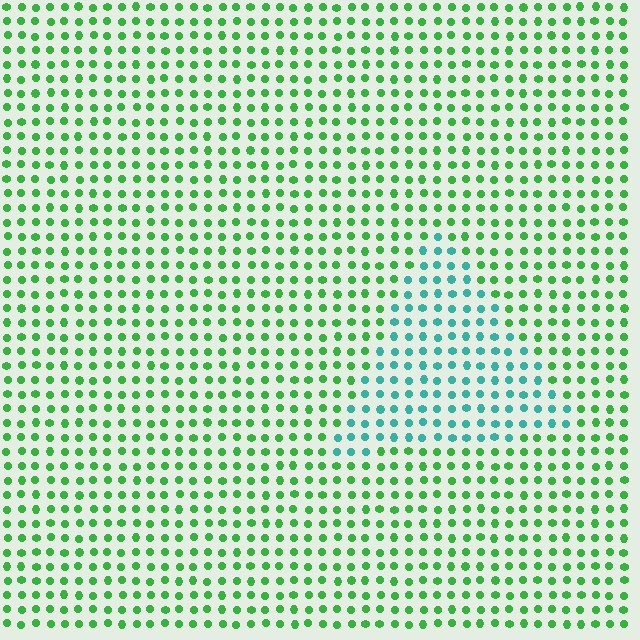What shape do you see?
I see a triangle.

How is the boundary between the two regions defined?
The boundary is defined purely by a slight shift in hue (about 48 degrees). Spacing, size, and orientation are identical on both sides.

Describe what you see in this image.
The image is filled with small green elements in a uniform arrangement. A triangle-shaped region is visible where the elements are tinted to a slightly different hue, forming a subtle color boundary.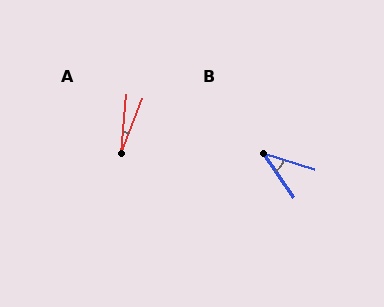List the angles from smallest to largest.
A (16°), B (38°).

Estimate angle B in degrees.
Approximately 38 degrees.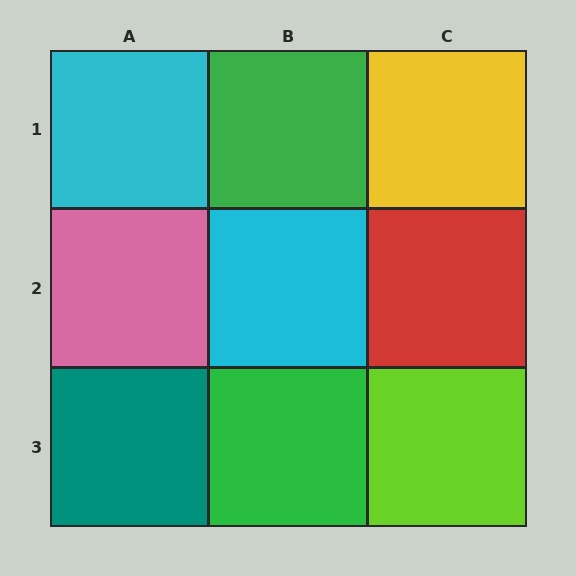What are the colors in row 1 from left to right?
Cyan, green, yellow.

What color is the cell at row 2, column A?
Pink.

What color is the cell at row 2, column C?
Red.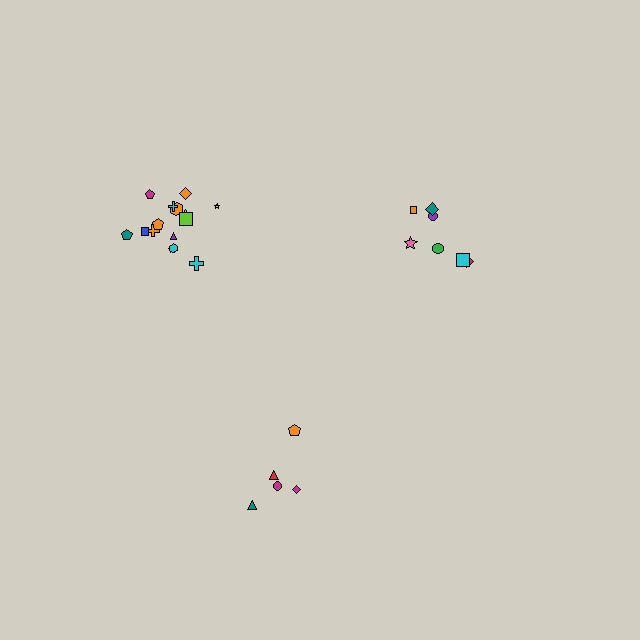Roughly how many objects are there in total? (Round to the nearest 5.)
Roughly 25 objects in total.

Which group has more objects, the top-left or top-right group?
The top-left group.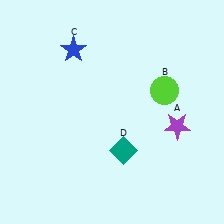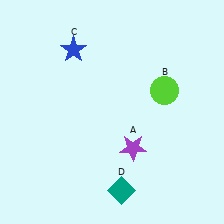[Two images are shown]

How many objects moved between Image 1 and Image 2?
2 objects moved between the two images.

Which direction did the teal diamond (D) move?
The teal diamond (D) moved down.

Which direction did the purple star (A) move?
The purple star (A) moved left.